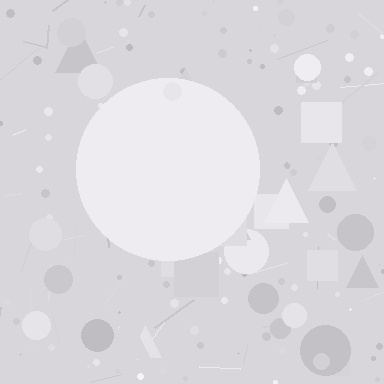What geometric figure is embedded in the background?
A circle is embedded in the background.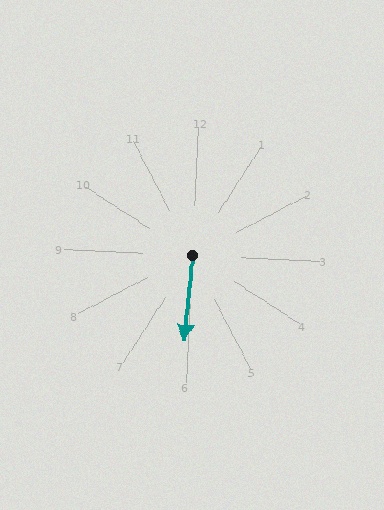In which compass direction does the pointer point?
South.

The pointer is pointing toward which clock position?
Roughly 6 o'clock.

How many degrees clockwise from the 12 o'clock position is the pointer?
Approximately 183 degrees.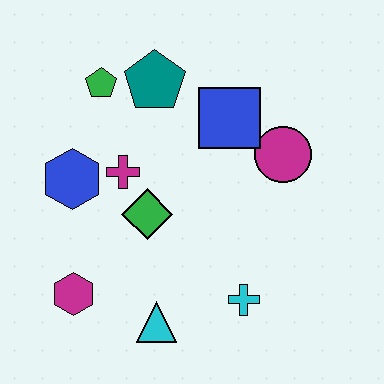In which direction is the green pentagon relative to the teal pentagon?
The green pentagon is to the left of the teal pentagon.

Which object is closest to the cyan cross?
The cyan triangle is closest to the cyan cross.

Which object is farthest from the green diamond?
The magenta circle is farthest from the green diamond.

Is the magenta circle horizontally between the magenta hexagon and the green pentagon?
No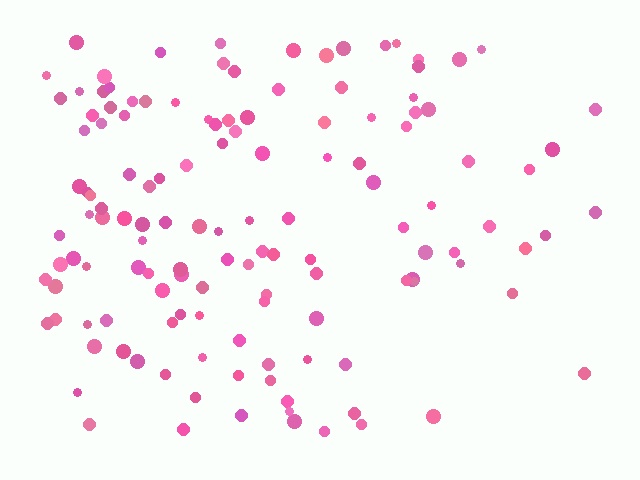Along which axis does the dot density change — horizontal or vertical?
Horizontal.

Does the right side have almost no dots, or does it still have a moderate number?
Still a moderate number, just noticeably fewer than the left.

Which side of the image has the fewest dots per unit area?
The right.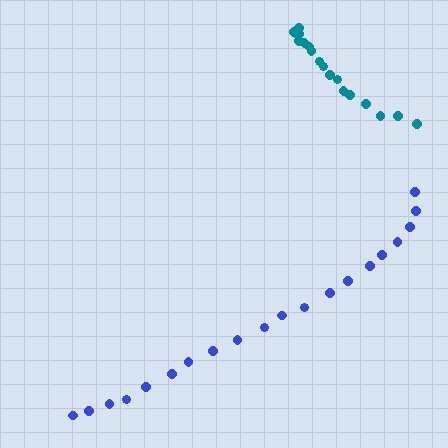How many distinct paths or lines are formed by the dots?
There are 2 distinct paths.